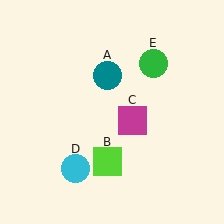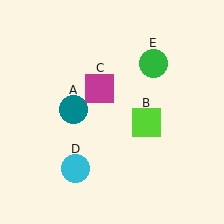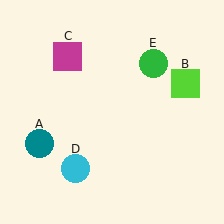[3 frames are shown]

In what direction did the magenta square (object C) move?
The magenta square (object C) moved up and to the left.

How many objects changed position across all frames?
3 objects changed position: teal circle (object A), lime square (object B), magenta square (object C).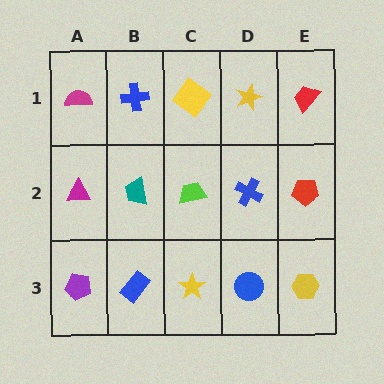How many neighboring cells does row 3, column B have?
3.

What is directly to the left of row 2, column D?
A lime trapezoid.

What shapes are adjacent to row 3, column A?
A magenta triangle (row 2, column A), a blue rectangle (row 3, column B).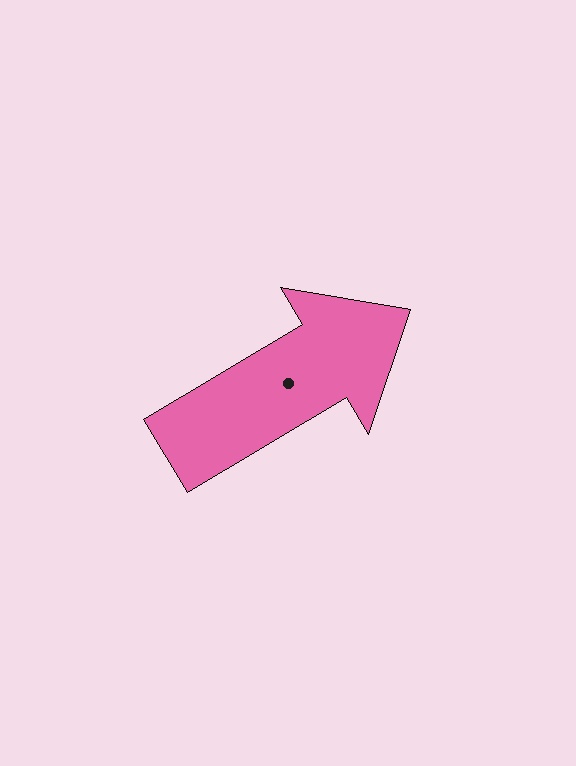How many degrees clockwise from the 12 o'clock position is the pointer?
Approximately 59 degrees.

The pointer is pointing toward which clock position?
Roughly 2 o'clock.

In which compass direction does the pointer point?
Northeast.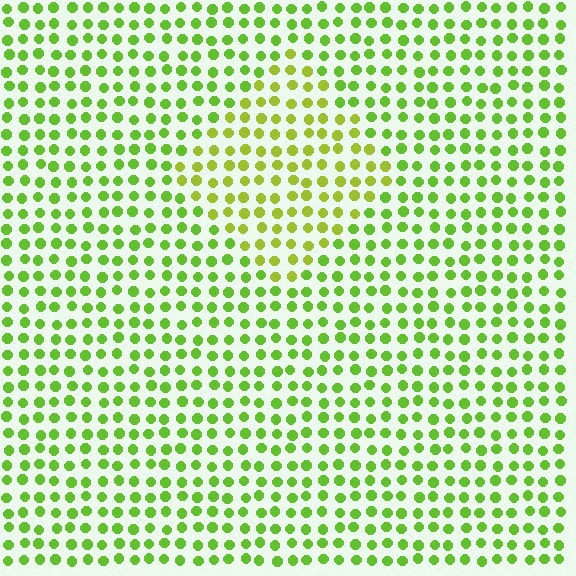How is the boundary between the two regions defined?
The boundary is defined purely by a slight shift in hue (about 24 degrees). Spacing, size, and orientation are identical on both sides.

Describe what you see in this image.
The image is filled with small lime elements in a uniform arrangement. A diamond-shaped region is visible where the elements are tinted to a slightly different hue, forming a subtle color boundary.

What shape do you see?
I see a diamond.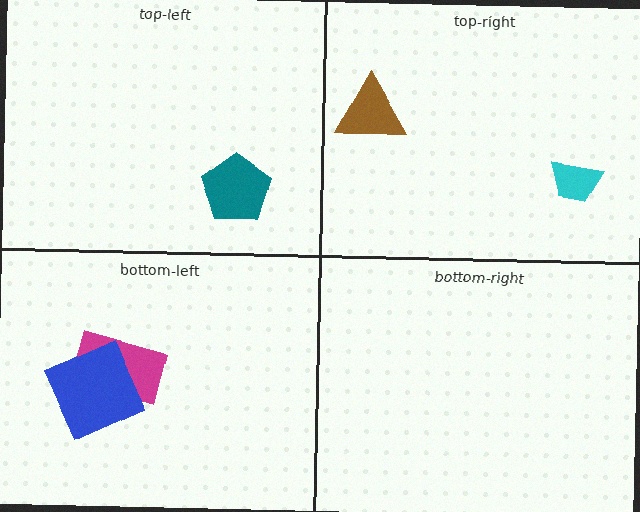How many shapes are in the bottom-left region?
2.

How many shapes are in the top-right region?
2.